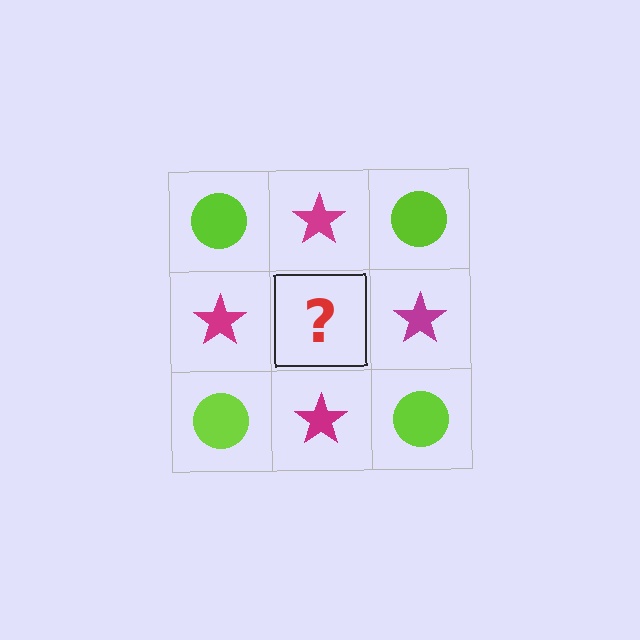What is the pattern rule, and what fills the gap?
The rule is that it alternates lime circle and magenta star in a checkerboard pattern. The gap should be filled with a lime circle.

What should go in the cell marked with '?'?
The missing cell should contain a lime circle.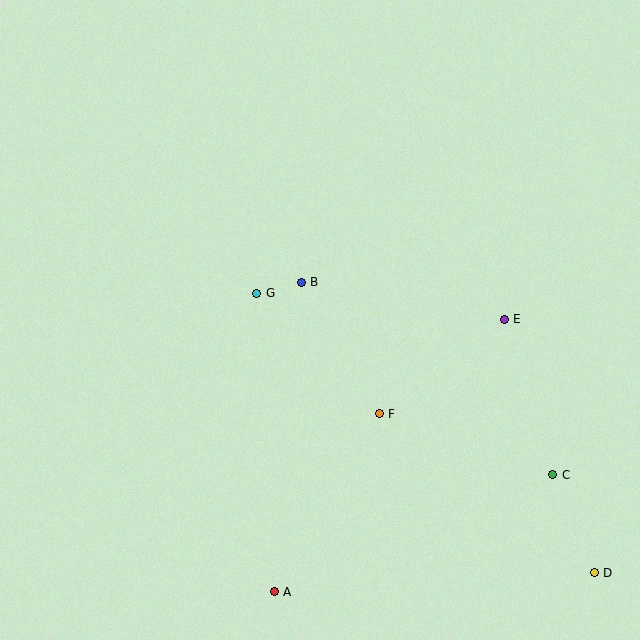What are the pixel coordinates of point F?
Point F is at (379, 414).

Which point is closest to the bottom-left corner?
Point A is closest to the bottom-left corner.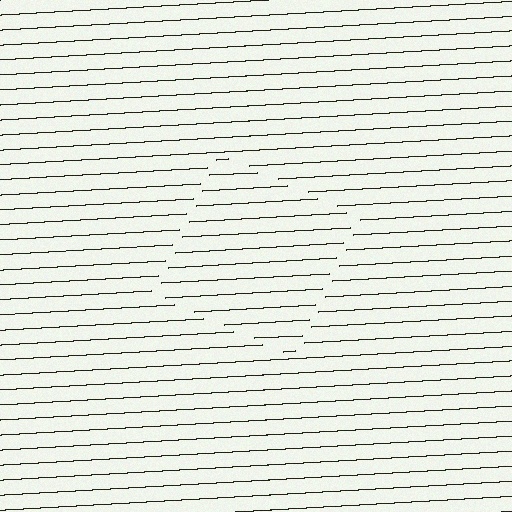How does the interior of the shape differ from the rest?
The interior of the shape contains the same grating, shifted by half a period — the contour is defined by the phase discontinuity where line-ends from the inner and outer gratings abut.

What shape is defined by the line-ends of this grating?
An illusory square. The interior of the shape contains the same grating, shifted by half a period — the contour is defined by the phase discontinuity where line-ends from the inner and outer gratings abut.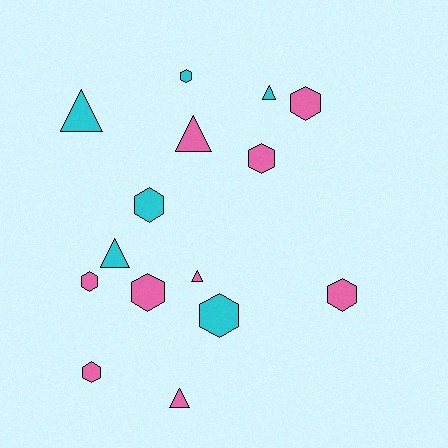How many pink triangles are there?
There are 3 pink triangles.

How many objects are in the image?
There are 15 objects.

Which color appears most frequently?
Pink, with 9 objects.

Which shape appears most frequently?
Hexagon, with 9 objects.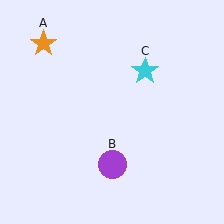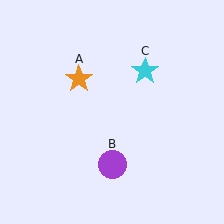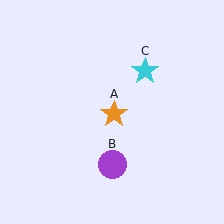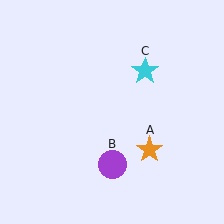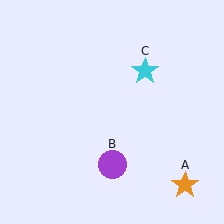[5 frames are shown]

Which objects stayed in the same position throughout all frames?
Purple circle (object B) and cyan star (object C) remained stationary.